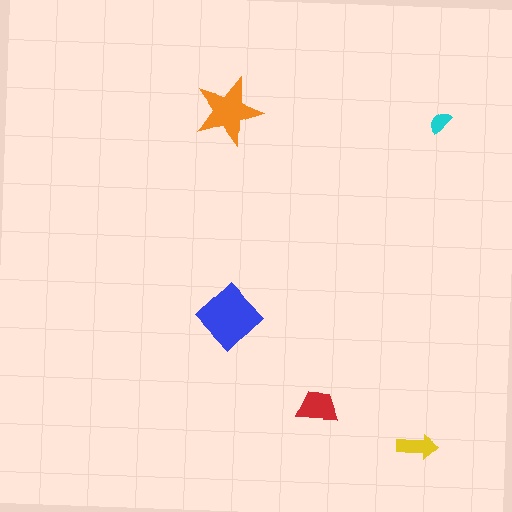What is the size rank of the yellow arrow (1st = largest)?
4th.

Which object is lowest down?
The yellow arrow is bottommost.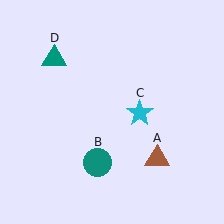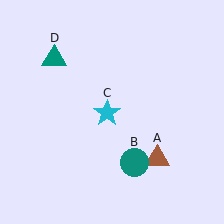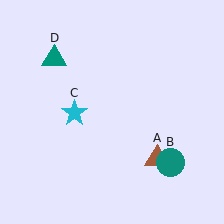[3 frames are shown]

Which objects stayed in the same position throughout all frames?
Brown triangle (object A) and teal triangle (object D) remained stationary.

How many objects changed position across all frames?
2 objects changed position: teal circle (object B), cyan star (object C).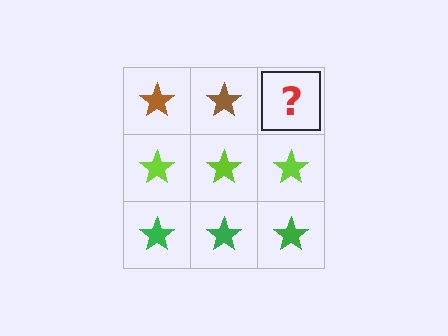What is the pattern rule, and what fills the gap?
The rule is that each row has a consistent color. The gap should be filled with a brown star.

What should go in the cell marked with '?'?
The missing cell should contain a brown star.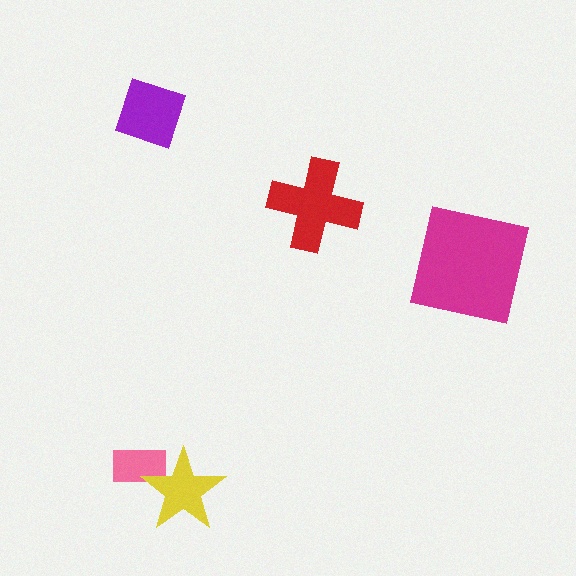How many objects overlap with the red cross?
0 objects overlap with the red cross.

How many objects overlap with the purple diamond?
0 objects overlap with the purple diamond.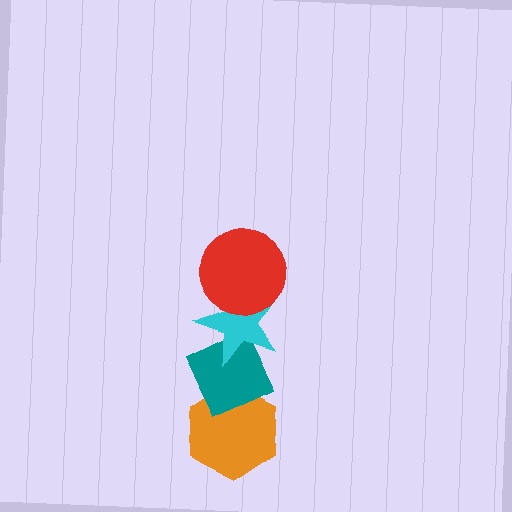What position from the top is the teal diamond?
The teal diamond is 3rd from the top.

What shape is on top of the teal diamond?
The cyan star is on top of the teal diamond.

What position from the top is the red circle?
The red circle is 1st from the top.